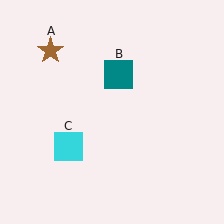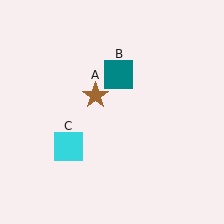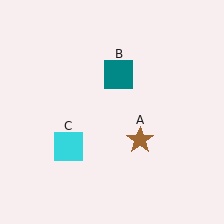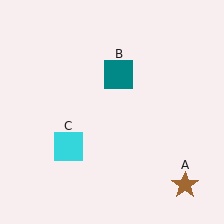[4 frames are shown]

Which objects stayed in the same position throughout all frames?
Teal square (object B) and cyan square (object C) remained stationary.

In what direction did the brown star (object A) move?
The brown star (object A) moved down and to the right.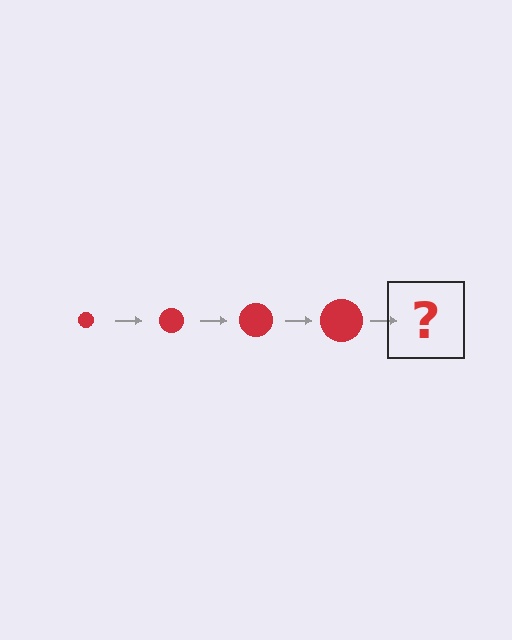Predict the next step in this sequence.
The next step is a red circle, larger than the previous one.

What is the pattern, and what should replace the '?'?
The pattern is that the circle gets progressively larger each step. The '?' should be a red circle, larger than the previous one.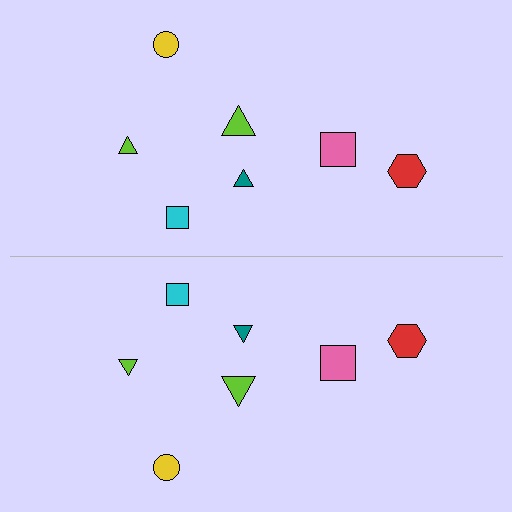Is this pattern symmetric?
Yes, this pattern has bilateral (reflection) symmetry.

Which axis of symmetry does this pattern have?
The pattern has a horizontal axis of symmetry running through the center of the image.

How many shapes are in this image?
There are 14 shapes in this image.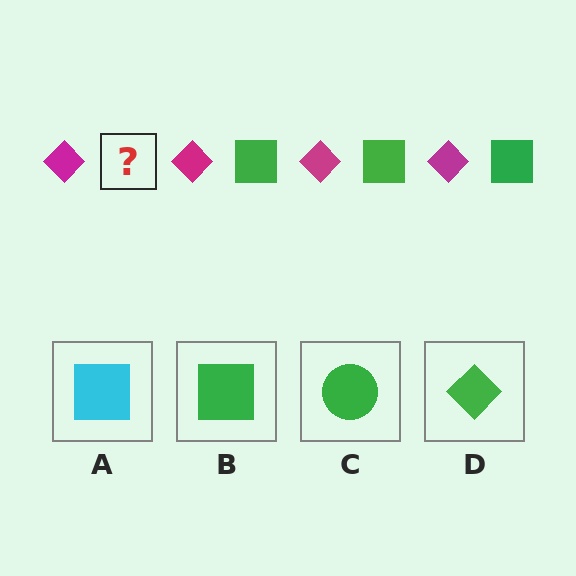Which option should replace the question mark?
Option B.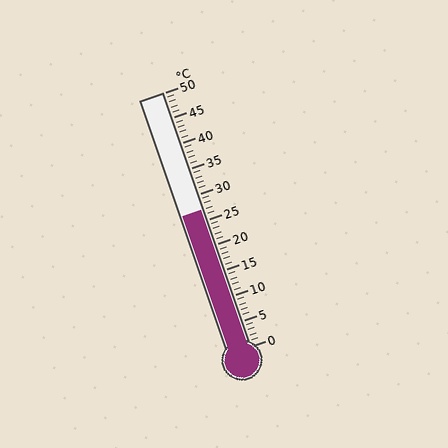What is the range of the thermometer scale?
The thermometer scale ranges from 0°C to 50°C.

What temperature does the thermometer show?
The thermometer shows approximately 27°C.